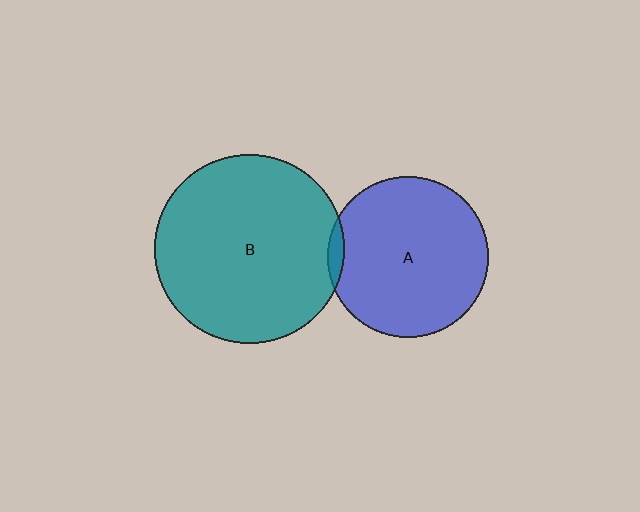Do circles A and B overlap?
Yes.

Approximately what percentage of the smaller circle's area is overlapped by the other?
Approximately 5%.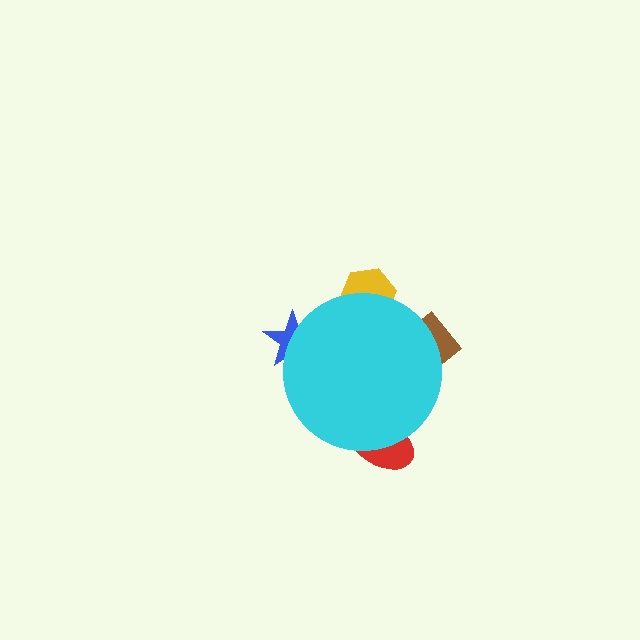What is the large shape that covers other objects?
A cyan circle.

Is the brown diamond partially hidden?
Yes, the brown diamond is partially hidden behind the cyan circle.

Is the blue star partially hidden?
Yes, the blue star is partially hidden behind the cyan circle.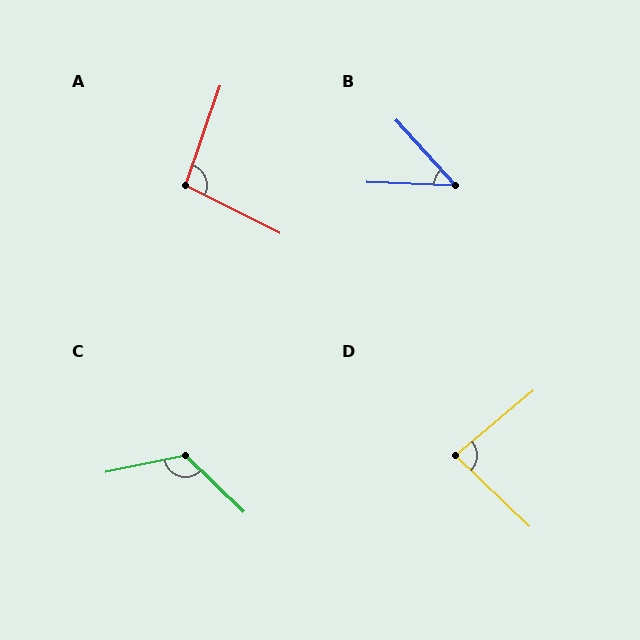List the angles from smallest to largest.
B (45°), D (84°), A (97°), C (124°).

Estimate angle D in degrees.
Approximately 84 degrees.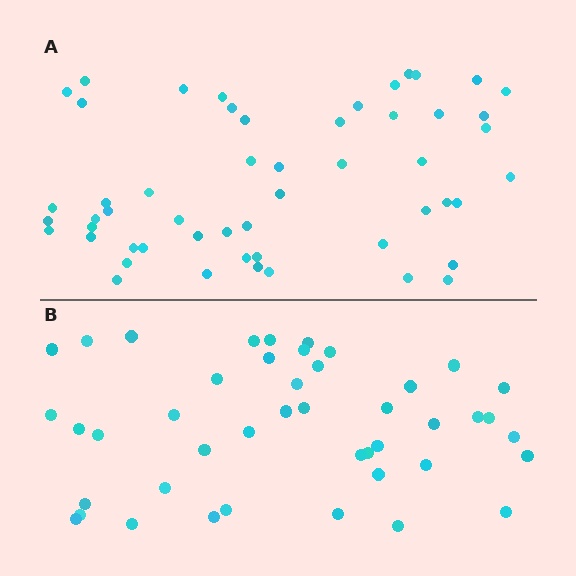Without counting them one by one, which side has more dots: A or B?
Region A (the top region) has more dots.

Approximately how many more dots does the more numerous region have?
Region A has roughly 8 or so more dots than region B.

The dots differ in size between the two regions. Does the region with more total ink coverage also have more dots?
No. Region B has more total ink coverage because its dots are larger, but region A actually contains more individual dots. Total area can be misleading — the number of items is what matters here.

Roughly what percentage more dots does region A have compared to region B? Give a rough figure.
About 20% more.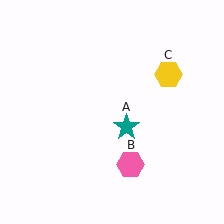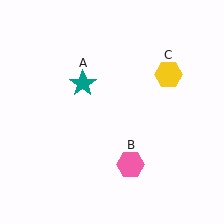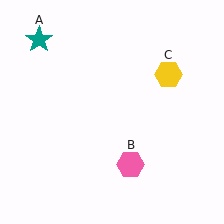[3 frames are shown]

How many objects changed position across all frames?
1 object changed position: teal star (object A).